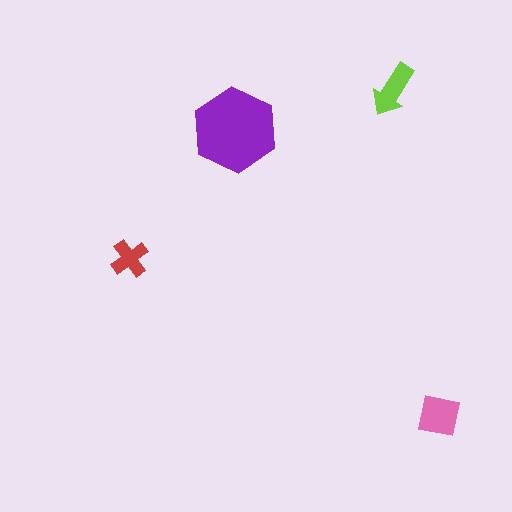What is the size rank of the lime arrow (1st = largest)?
3rd.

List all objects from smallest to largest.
The red cross, the lime arrow, the pink square, the purple hexagon.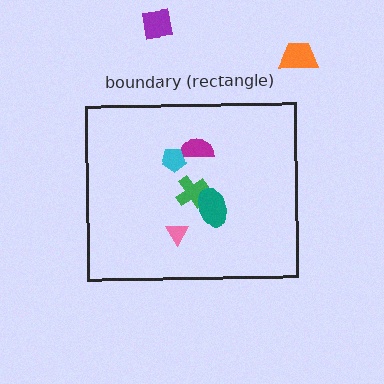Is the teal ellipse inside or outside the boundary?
Inside.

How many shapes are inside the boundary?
5 inside, 2 outside.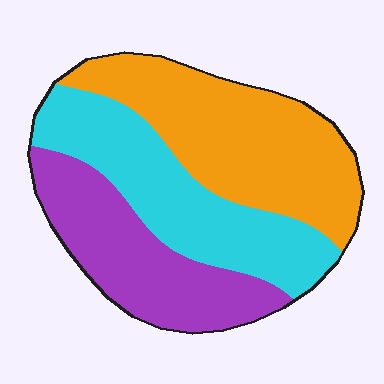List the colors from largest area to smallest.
From largest to smallest: orange, cyan, purple.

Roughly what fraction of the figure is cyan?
Cyan takes up about one third (1/3) of the figure.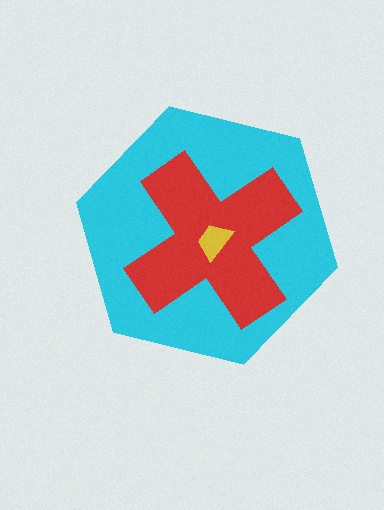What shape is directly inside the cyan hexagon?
The red cross.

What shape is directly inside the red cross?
The yellow trapezoid.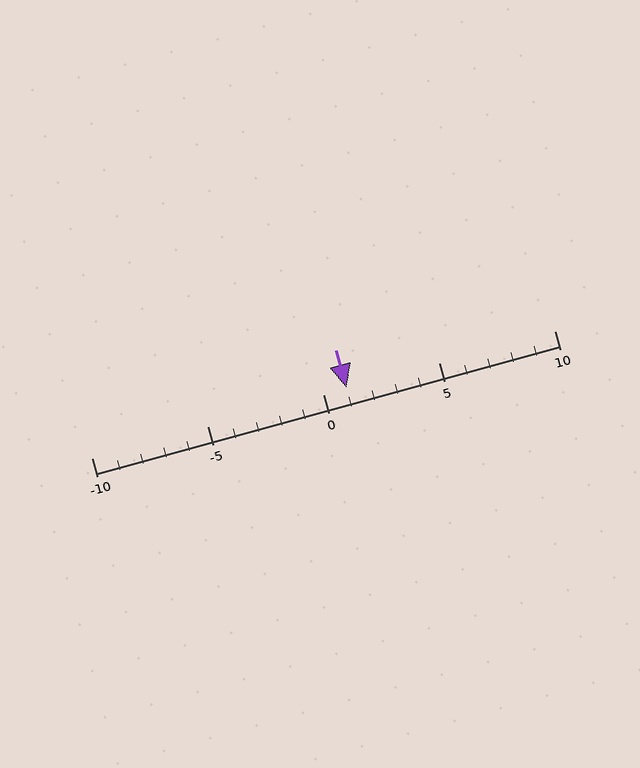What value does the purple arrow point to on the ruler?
The purple arrow points to approximately 1.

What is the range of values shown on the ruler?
The ruler shows values from -10 to 10.